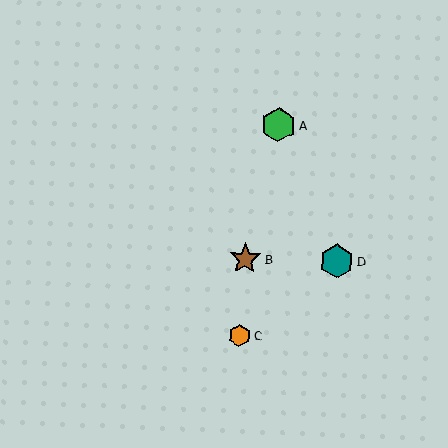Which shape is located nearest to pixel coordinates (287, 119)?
The green hexagon (labeled A) at (279, 125) is nearest to that location.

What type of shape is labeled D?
Shape D is a teal hexagon.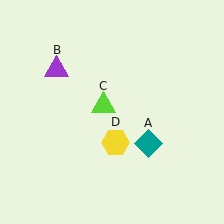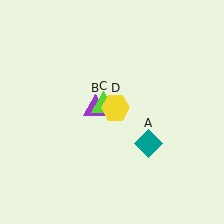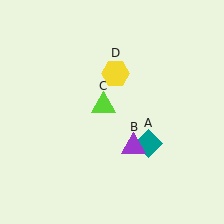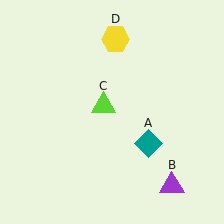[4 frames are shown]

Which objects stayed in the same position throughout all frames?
Teal diamond (object A) and lime triangle (object C) remained stationary.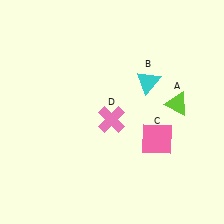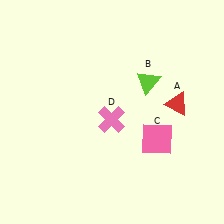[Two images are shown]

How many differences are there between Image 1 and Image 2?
There are 2 differences between the two images.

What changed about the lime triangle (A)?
In Image 1, A is lime. In Image 2, it changed to red.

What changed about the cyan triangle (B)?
In Image 1, B is cyan. In Image 2, it changed to lime.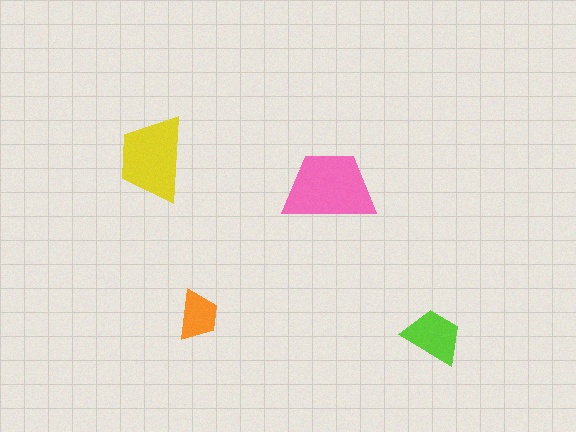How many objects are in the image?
There are 4 objects in the image.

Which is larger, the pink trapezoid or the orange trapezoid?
The pink one.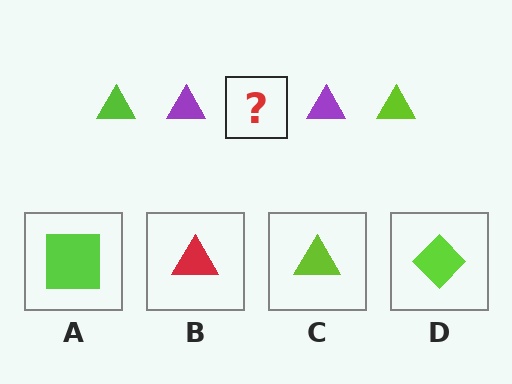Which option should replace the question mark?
Option C.